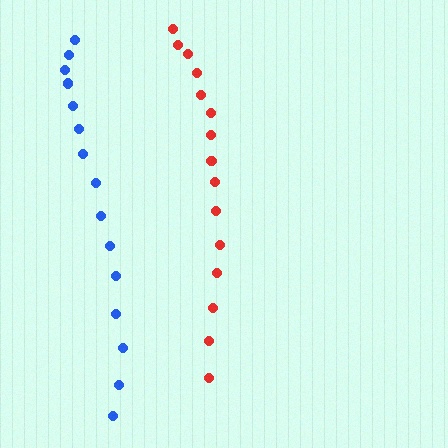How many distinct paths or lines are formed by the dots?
There are 2 distinct paths.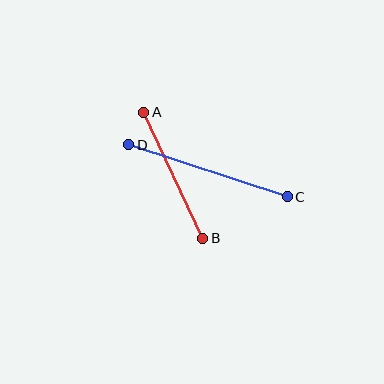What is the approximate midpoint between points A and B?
The midpoint is at approximately (173, 175) pixels.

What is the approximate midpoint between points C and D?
The midpoint is at approximately (208, 171) pixels.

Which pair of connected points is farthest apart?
Points C and D are farthest apart.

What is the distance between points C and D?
The distance is approximately 167 pixels.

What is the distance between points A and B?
The distance is approximately 139 pixels.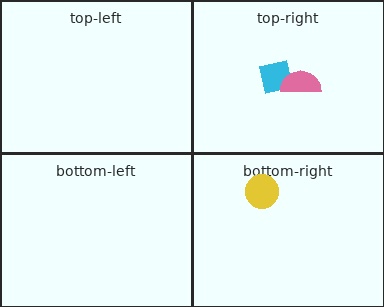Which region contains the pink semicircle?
The top-right region.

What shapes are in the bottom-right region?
The yellow circle.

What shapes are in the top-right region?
The cyan square, the pink semicircle.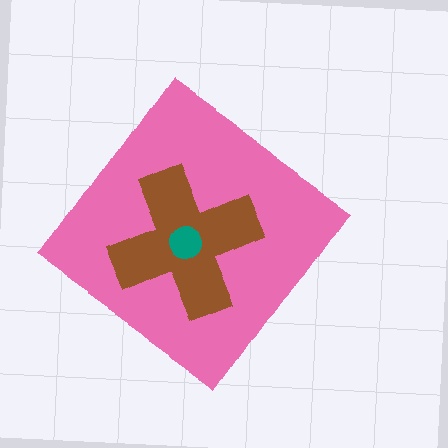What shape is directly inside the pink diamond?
The brown cross.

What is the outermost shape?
The pink diamond.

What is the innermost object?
The teal circle.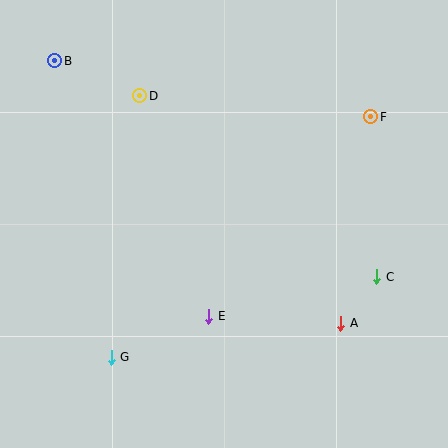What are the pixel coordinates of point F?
Point F is at (371, 117).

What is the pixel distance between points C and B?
The distance between C and B is 388 pixels.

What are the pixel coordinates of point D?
Point D is at (140, 96).